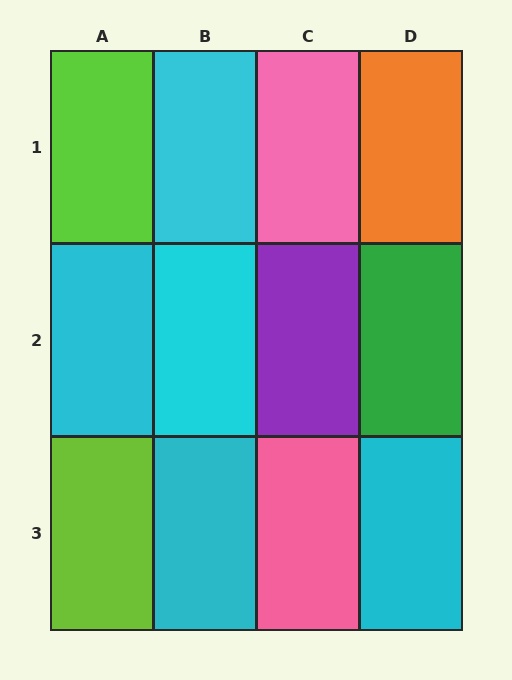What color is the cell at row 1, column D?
Orange.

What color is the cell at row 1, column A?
Lime.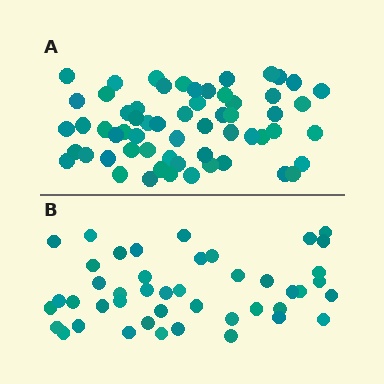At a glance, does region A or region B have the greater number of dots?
Region A (the top region) has more dots.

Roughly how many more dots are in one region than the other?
Region A has approximately 15 more dots than region B.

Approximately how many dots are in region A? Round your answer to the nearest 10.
About 60 dots.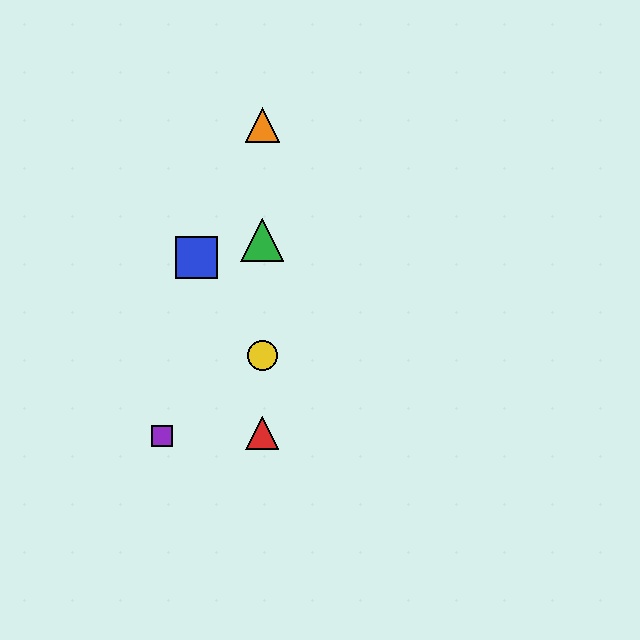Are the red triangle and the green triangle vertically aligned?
Yes, both are at x≈262.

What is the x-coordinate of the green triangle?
The green triangle is at x≈262.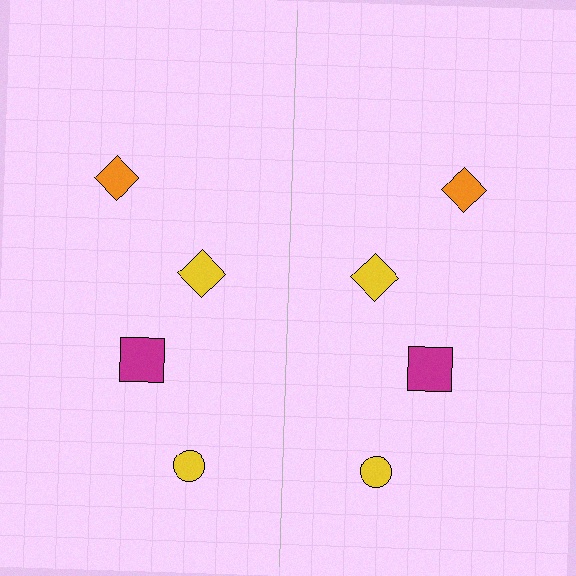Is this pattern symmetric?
Yes, this pattern has bilateral (reflection) symmetry.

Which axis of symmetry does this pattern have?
The pattern has a vertical axis of symmetry running through the center of the image.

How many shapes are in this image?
There are 8 shapes in this image.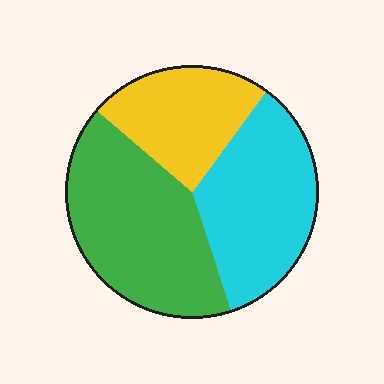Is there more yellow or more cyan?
Cyan.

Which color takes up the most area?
Green, at roughly 40%.